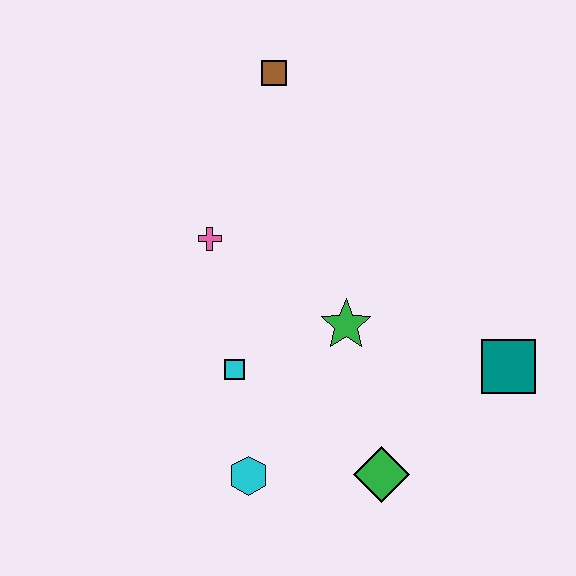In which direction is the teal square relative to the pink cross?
The teal square is to the right of the pink cross.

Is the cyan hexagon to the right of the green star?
No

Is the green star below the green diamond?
No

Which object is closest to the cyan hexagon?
The cyan square is closest to the cyan hexagon.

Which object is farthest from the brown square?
The green diamond is farthest from the brown square.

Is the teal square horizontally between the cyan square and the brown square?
No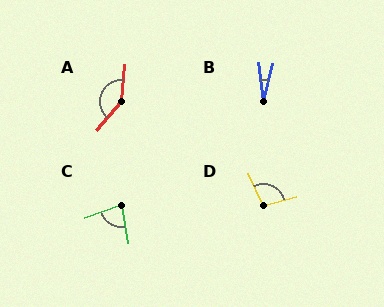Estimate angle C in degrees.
Approximately 79 degrees.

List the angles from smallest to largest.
B (21°), C (79°), D (100°), A (144°).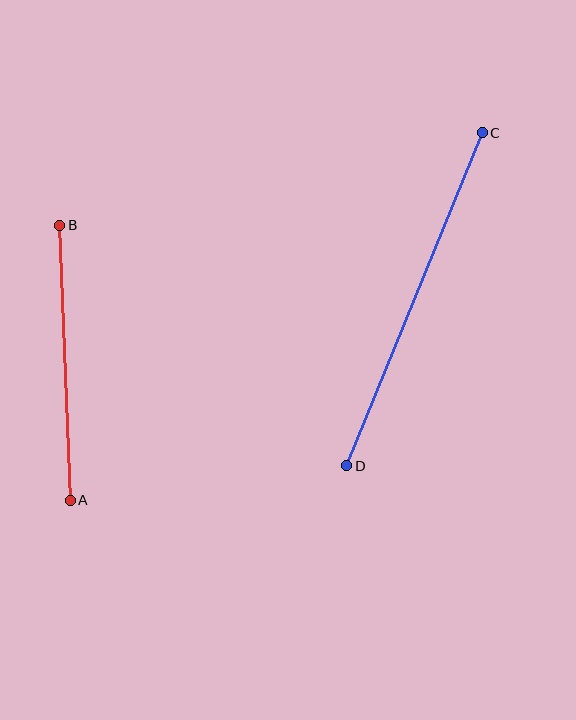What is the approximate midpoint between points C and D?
The midpoint is at approximately (414, 299) pixels.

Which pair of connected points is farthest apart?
Points C and D are farthest apart.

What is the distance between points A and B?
The distance is approximately 275 pixels.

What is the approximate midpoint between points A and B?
The midpoint is at approximately (65, 363) pixels.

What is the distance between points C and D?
The distance is approximately 359 pixels.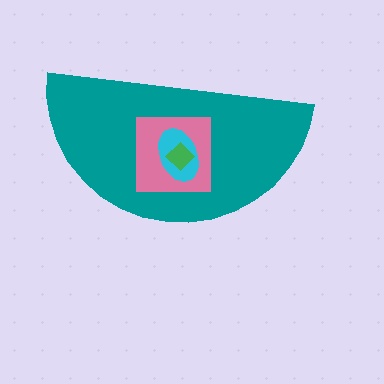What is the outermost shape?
The teal semicircle.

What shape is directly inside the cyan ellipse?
The green diamond.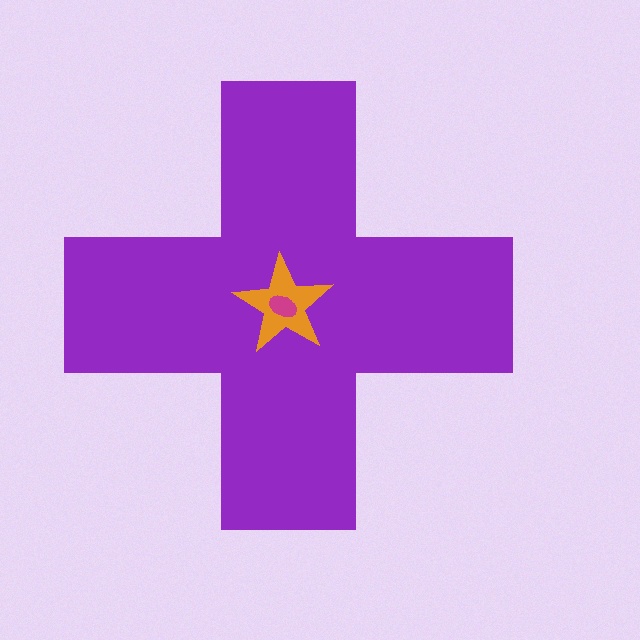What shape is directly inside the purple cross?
The orange star.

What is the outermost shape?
The purple cross.